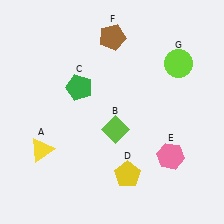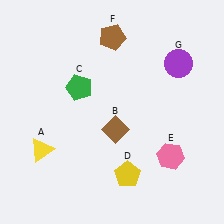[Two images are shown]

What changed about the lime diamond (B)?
In Image 1, B is lime. In Image 2, it changed to brown.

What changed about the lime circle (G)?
In Image 1, G is lime. In Image 2, it changed to purple.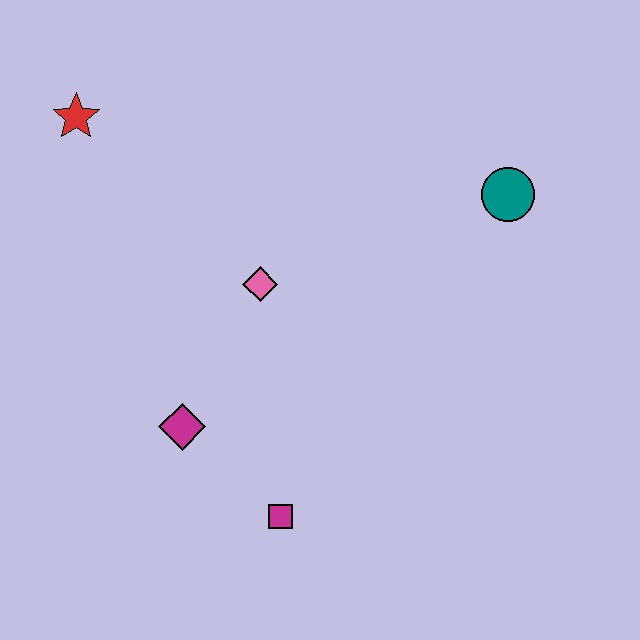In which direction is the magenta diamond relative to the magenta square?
The magenta diamond is to the left of the magenta square.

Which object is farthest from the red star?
The magenta square is farthest from the red star.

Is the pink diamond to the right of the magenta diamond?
Yes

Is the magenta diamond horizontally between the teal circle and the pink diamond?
No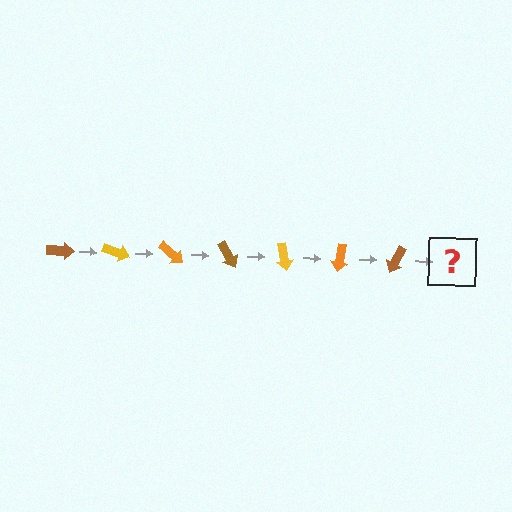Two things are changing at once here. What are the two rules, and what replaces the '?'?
The two rules are that it rotates 20 degrees each step and the color cycles through brown, yellow, and orange. The '?' should be a yellow arrow, rotated 140 degrees from the start.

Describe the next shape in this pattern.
It should be a yellow arrow, rotated 140 degrees from the start.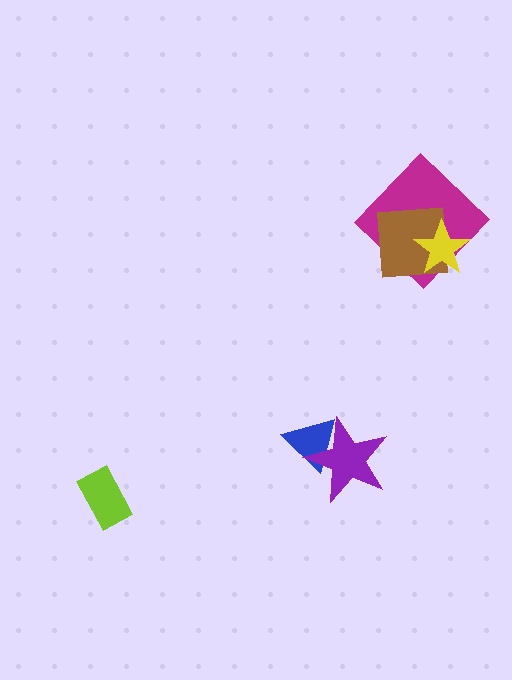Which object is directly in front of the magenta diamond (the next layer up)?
The brown square is directly in front of the magenta diamond.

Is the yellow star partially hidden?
No, no other shape covers it.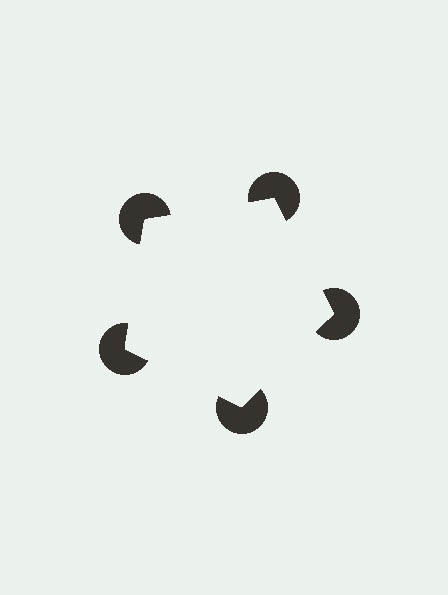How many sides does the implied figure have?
5 sides.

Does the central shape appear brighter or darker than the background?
It typically appears slightly brighter than the background, even though no actual brightness change is drawn.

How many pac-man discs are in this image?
There are 5 — one at each vertex of the illusory pentagon.